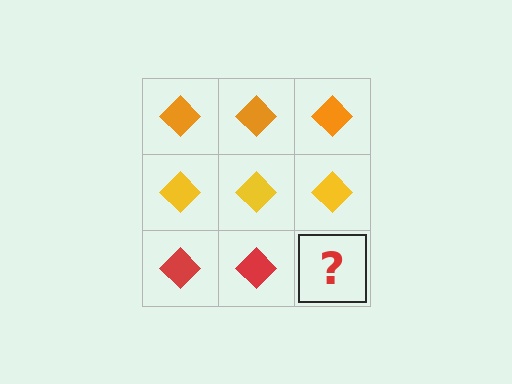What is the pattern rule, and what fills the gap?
The rule is that each row has a consistent color. The gap should be filled with a red diamond.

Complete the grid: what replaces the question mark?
The question mark should be replaced with a red diamond.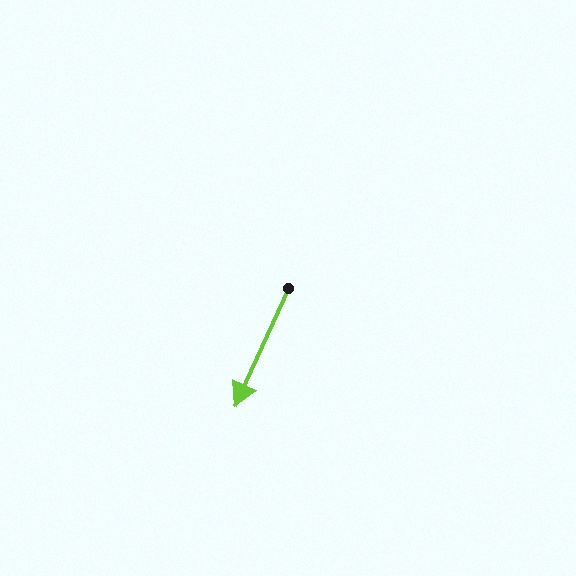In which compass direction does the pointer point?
Southwest.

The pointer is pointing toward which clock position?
Roughly 7 o'clock.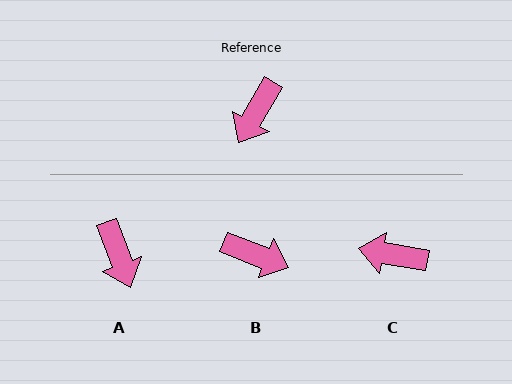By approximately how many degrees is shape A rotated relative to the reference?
Approximately 50 degrees counter-clockwise.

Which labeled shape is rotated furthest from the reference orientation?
B, about 98 degrees away.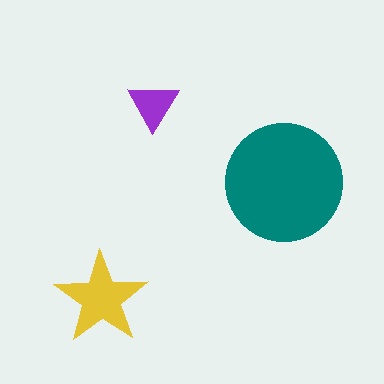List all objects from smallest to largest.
The purple triangle, the yellow star, the teal circle.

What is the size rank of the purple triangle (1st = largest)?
3rd.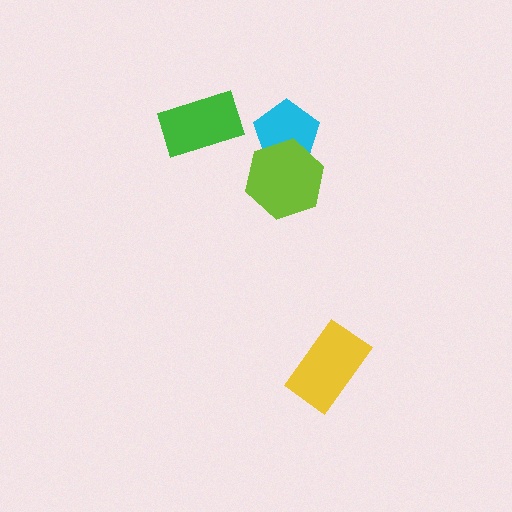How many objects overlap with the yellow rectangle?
0 objects overlap with the yellow rectangle.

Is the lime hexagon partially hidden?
No, no other shape covers it.